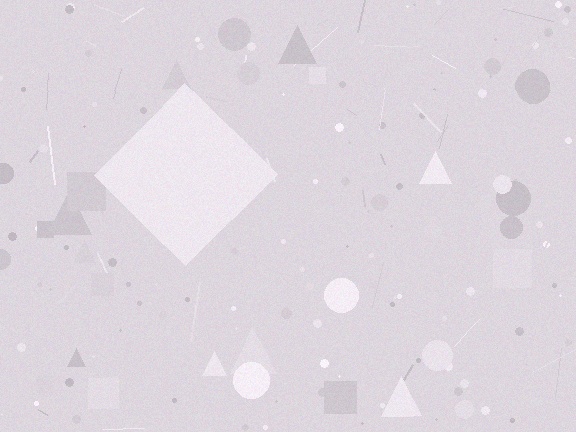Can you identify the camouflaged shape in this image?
The camouflaged shape is a diamond.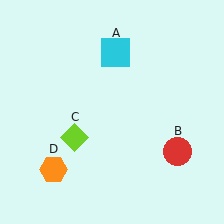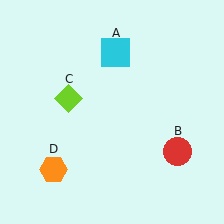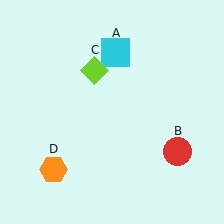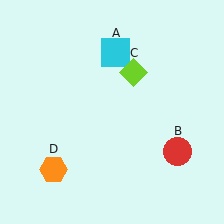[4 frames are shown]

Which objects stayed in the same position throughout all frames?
Cyan square (object A) and red circle (object B) and orange hexagon (object D) remained stationary.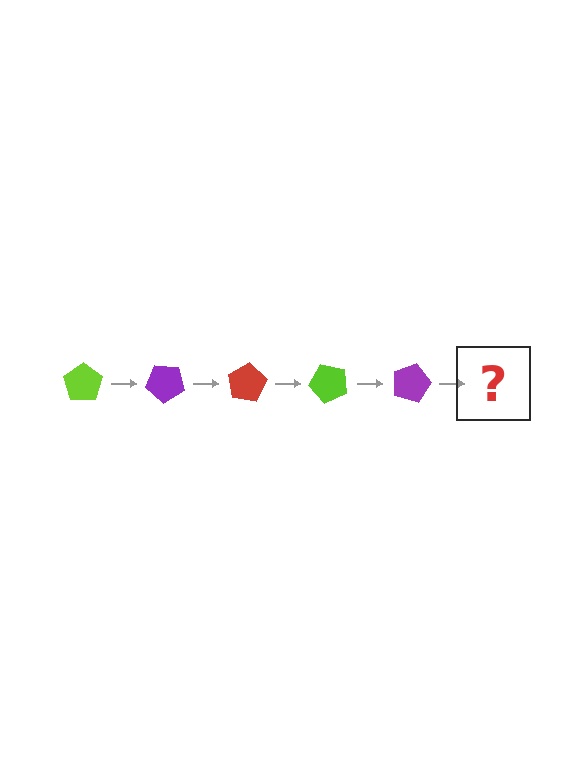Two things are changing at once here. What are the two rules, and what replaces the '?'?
The two rules are that it rotates 40 degrees each step and the color cycles through lime, purple, and red. The '?' should be a red pentagon, rotated 200 degrees from the start.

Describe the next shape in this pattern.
It should be a red pentagon, rotated 200 degrees from the start.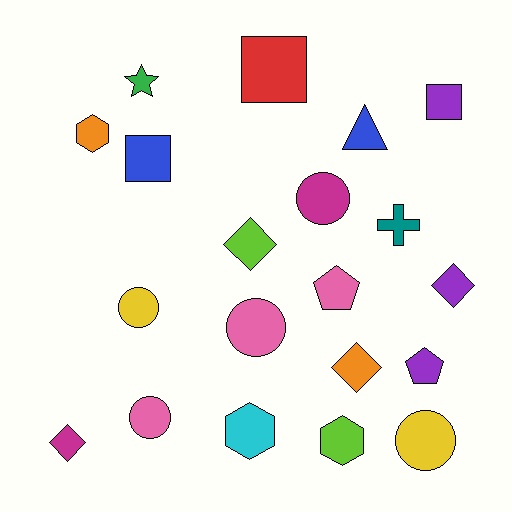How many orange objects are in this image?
There are 2 orange objects.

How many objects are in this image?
There are 20 objects.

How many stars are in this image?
There is 1 star.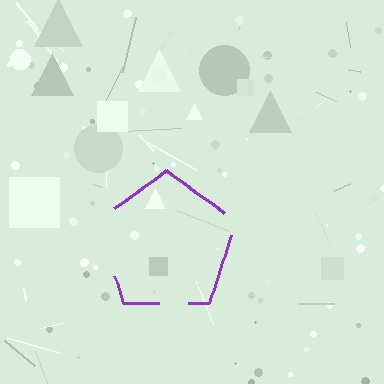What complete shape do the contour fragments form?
The contour fragments form a pentagon.